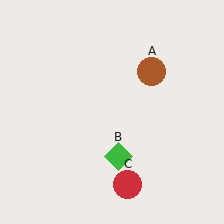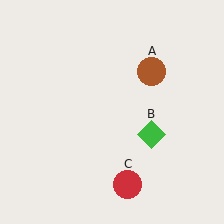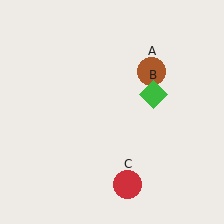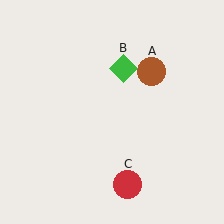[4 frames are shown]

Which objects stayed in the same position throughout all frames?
Brown circle (object A) and red circle (object C) remained stationary.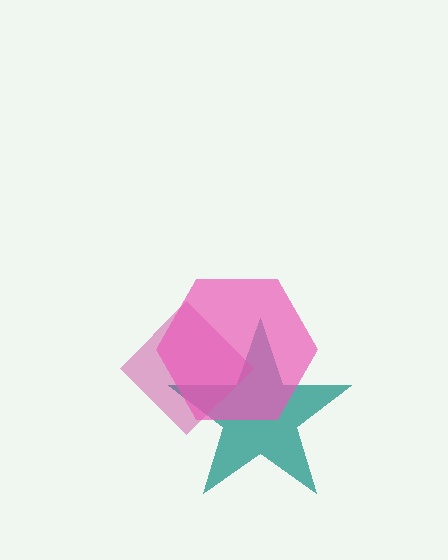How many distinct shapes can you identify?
There are 3 distinct shapes: a teal star, a magenta diamond, a pink hexagon.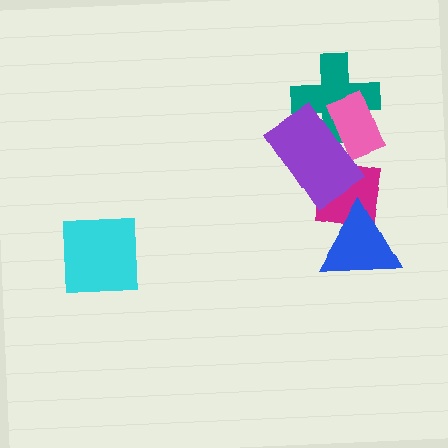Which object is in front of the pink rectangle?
The purple rectangle is in front of the pink rectangle.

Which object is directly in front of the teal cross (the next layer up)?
The pink rectangle is directly in front of the teal cross.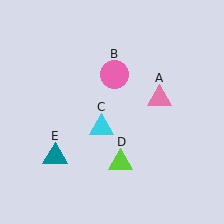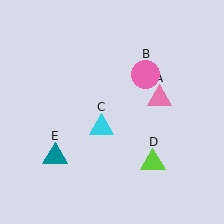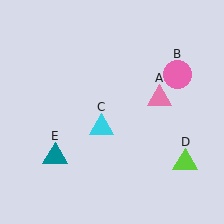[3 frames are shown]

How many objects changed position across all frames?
2 objects changed position: pink circle (object B), lime triangle (object D).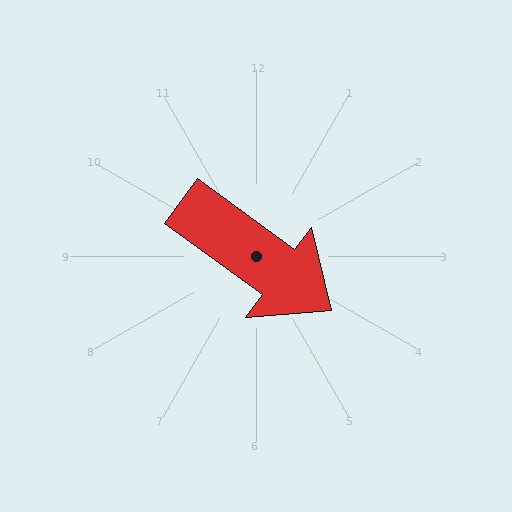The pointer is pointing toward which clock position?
Roughly 4 o'clock.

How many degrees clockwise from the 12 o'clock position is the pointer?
Approximately 126 degrees.